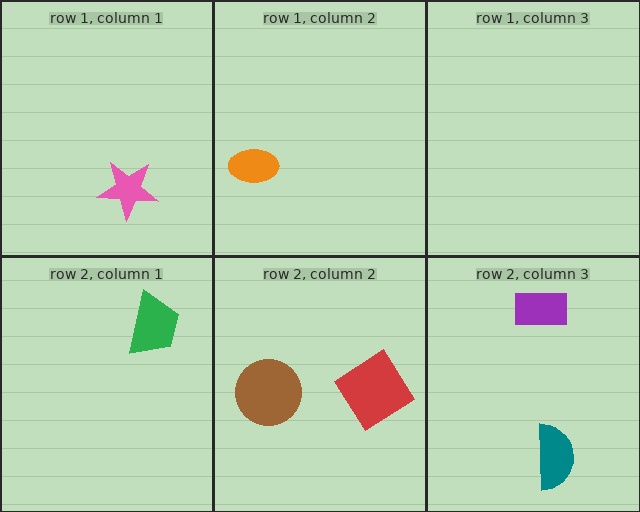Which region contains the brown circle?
The row 2, column 2 region.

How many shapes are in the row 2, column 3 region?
2.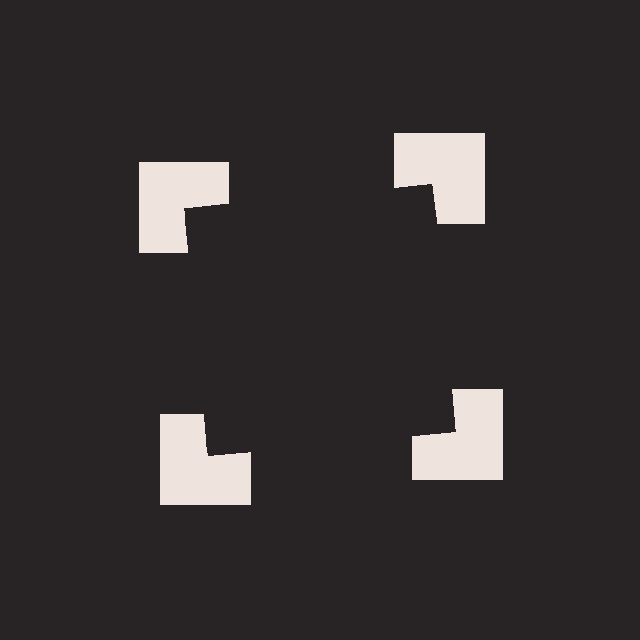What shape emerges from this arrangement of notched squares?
An illusory square — its edges are inferred from the aligned wedge cuts in the notched squares, not physically drawn.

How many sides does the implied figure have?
4 sides.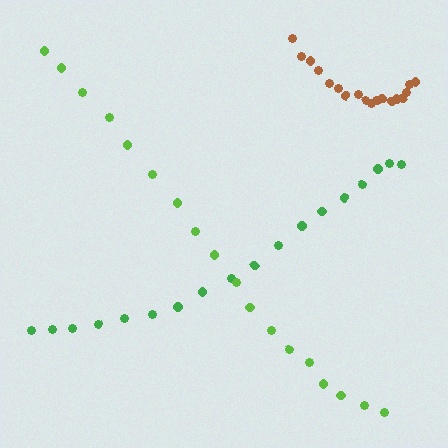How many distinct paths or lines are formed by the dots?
There are 3 distinct paths.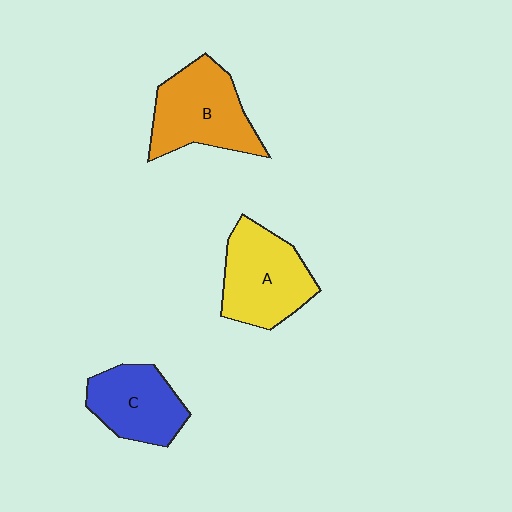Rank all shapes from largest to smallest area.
From largest to smallest: B (orange), A (yellow), C (blue).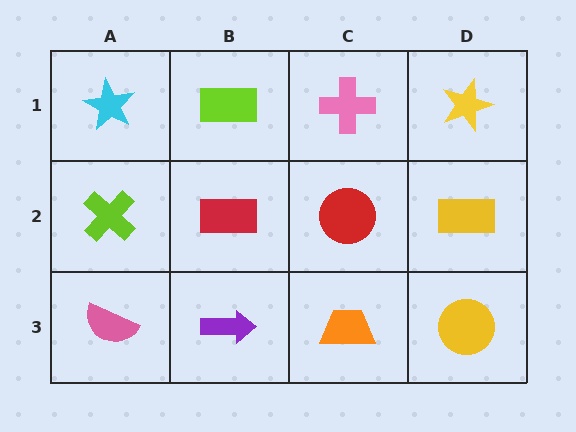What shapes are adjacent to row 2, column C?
A pink cross (row 1, column C), an orange trapezoid (row 3, column C), a red rectangle (row 2, column B), a yellow rectangle (row 2, column D).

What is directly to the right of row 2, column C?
A yellow rectangle.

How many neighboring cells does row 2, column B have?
4.